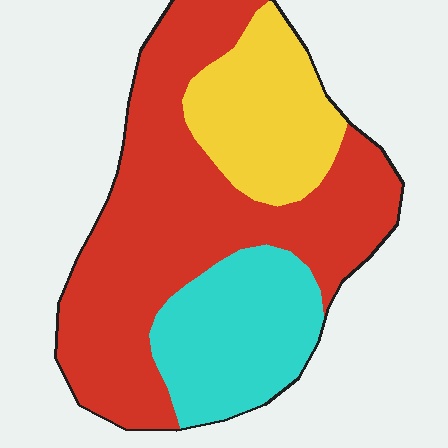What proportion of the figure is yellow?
Yellow takes up about one fifth (1/5) of the figure.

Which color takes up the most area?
Red, at roughly 55%.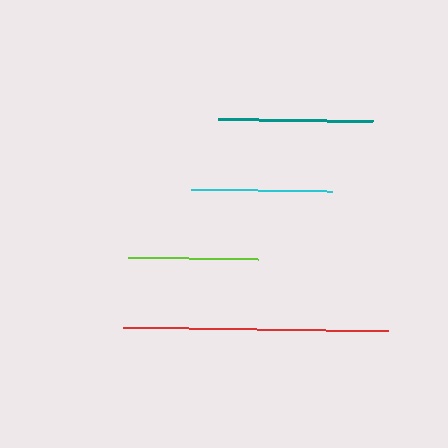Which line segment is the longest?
The red line is the longest at approximately 265 pixels.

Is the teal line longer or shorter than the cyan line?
The teal line is longer than the cyan line.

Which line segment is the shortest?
The lime line is the shortest at approximately 130 pixels.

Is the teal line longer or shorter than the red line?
The red line is longer than the teal line.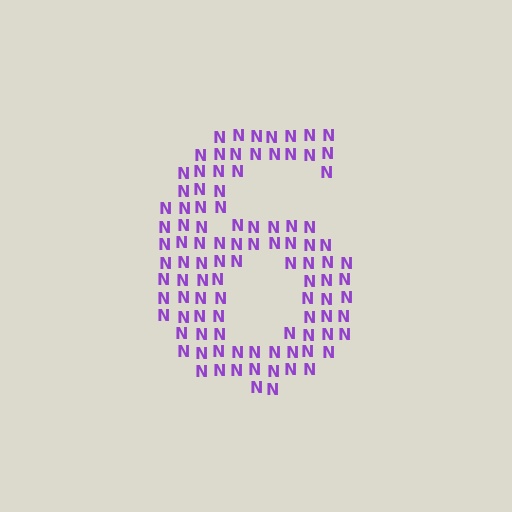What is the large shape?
The large shape is the digit 6.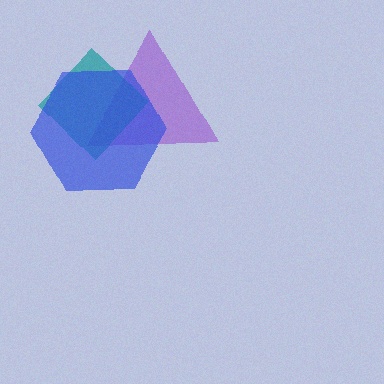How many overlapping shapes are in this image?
There are 3 overlapping shapes in the image.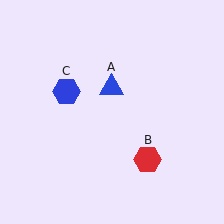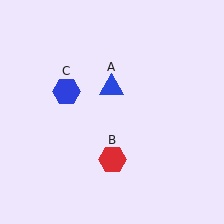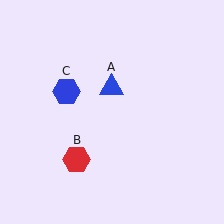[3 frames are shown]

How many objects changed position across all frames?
1 object changed position: red hexagon (object B).